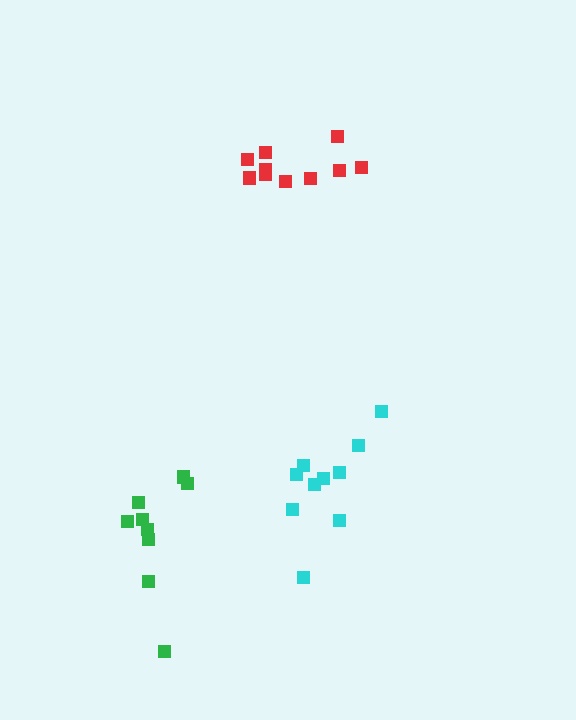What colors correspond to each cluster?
The clusters are colored: green, cyan, red.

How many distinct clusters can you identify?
There are 3 distinct clusters.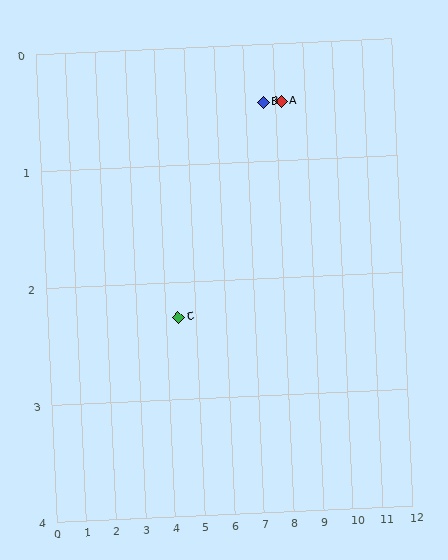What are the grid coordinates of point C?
Point C is at approximately (4.4, 2.3).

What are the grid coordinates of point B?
Point B is at approximately (7.6, 0.5).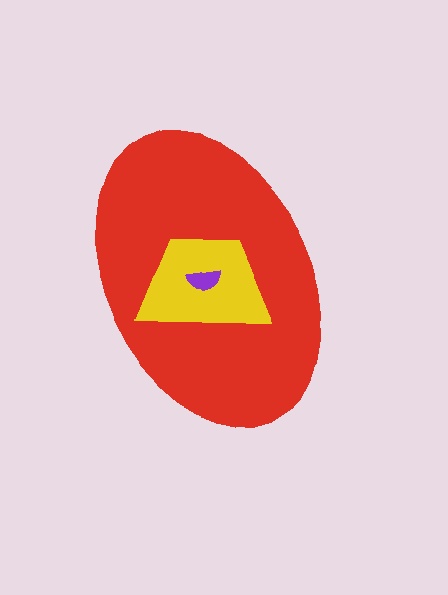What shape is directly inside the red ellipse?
The yellow trapezoid.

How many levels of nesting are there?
3.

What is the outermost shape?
The red ellipse.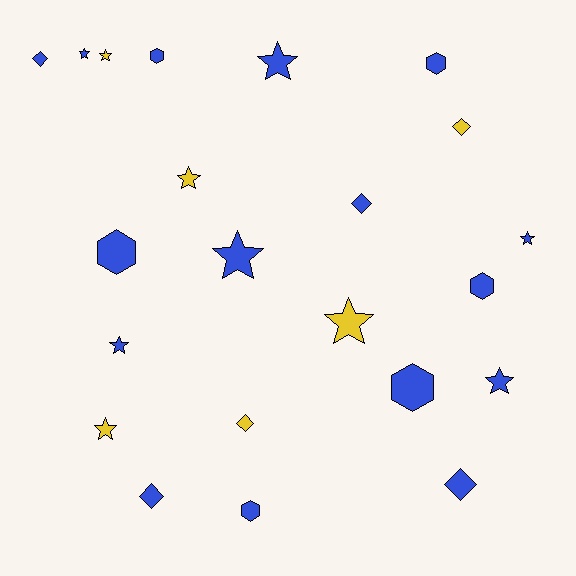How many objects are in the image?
There are 22 objects.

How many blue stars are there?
There are 6 blue stars.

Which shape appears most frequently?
Star, with 10 objects.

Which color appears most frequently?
Blue, with 16 objects.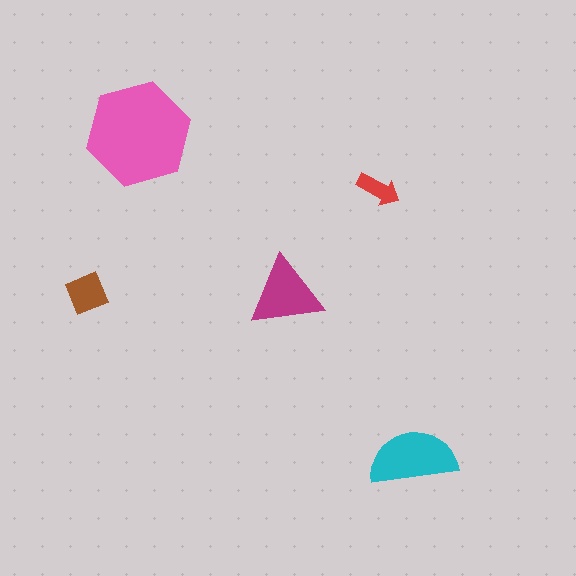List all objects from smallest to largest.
The red arrow, the brown diamond, the magenta triangle, the cyan semicircle, the pink hexagon.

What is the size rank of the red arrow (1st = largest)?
5th.